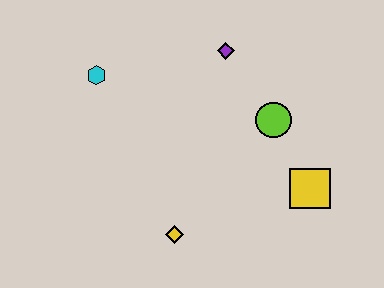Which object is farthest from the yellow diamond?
The purple diamond is farthest from the yellow diamond.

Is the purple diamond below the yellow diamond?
No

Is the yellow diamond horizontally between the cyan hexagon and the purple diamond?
Yes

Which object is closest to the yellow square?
The lime circle is closest to the yellow square.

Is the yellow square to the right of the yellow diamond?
Yes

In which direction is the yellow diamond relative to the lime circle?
The yellow diamond is below the lime circle.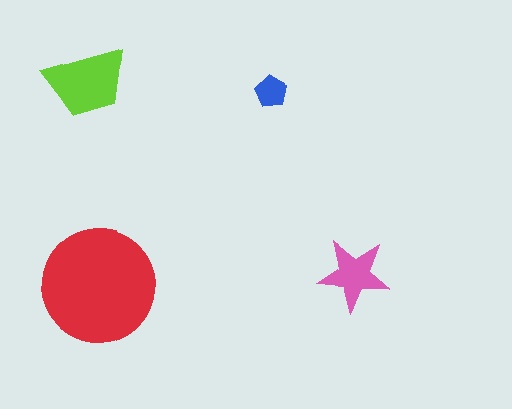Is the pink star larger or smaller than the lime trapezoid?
Smaller.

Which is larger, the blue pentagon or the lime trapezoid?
The lime trapezoid.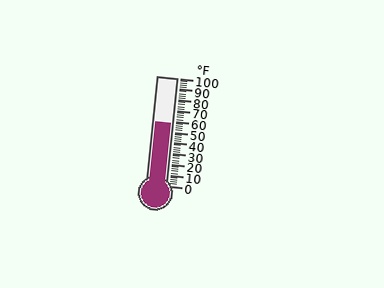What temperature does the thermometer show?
The thermometer shows approximately 58°F.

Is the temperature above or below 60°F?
The temperature is below 60°F.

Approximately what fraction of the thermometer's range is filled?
The thermometer is filled to approximately 60% of its range.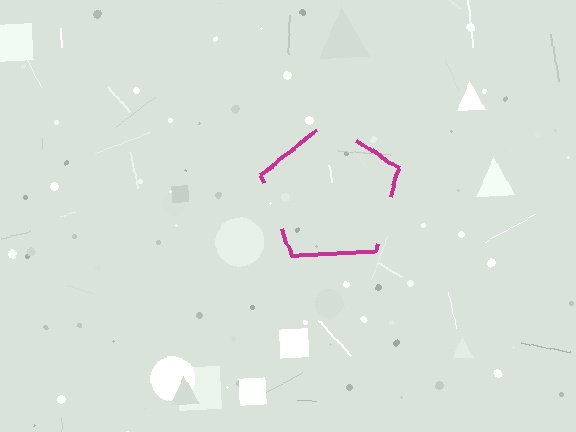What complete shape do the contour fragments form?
The contour fragments form a pentagon.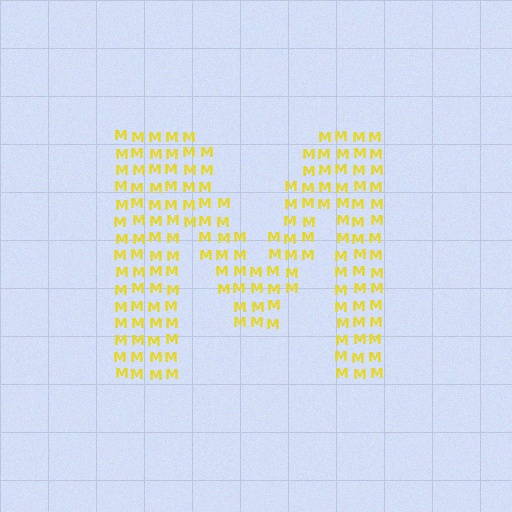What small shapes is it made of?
It is made of small letter M's.